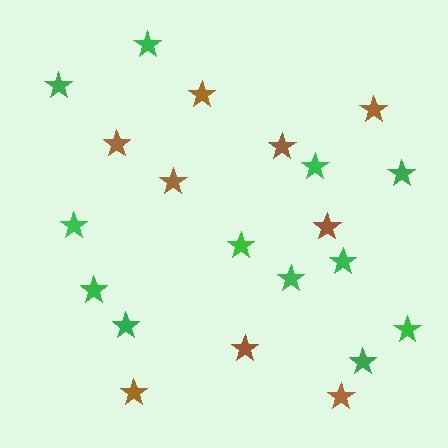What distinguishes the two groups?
There are 2 groups: one group of brown stars (9) and one group of green stars (12).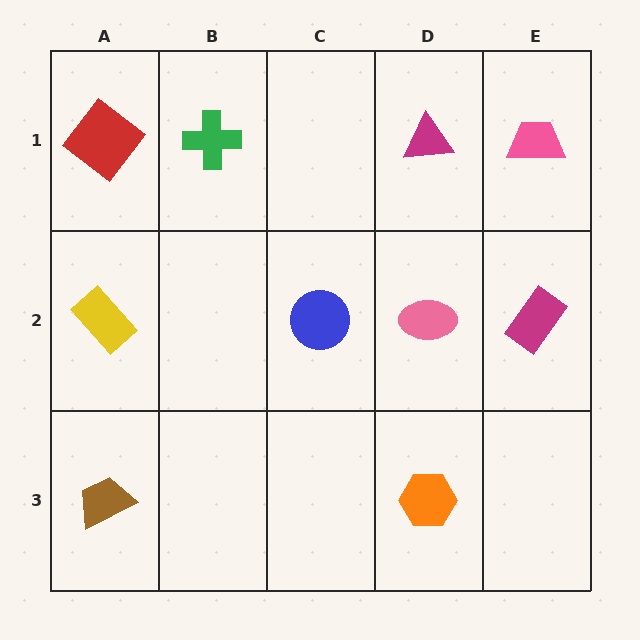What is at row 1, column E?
A pink trapezoid.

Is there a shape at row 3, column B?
No, that cell is empty.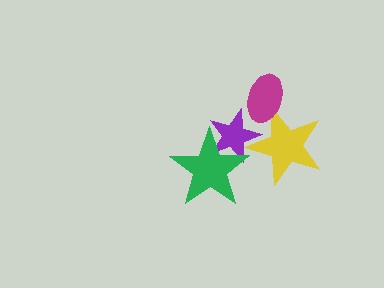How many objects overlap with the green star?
1 object overlaps with the green star.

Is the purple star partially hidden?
Yes, it is partially covered by another shape.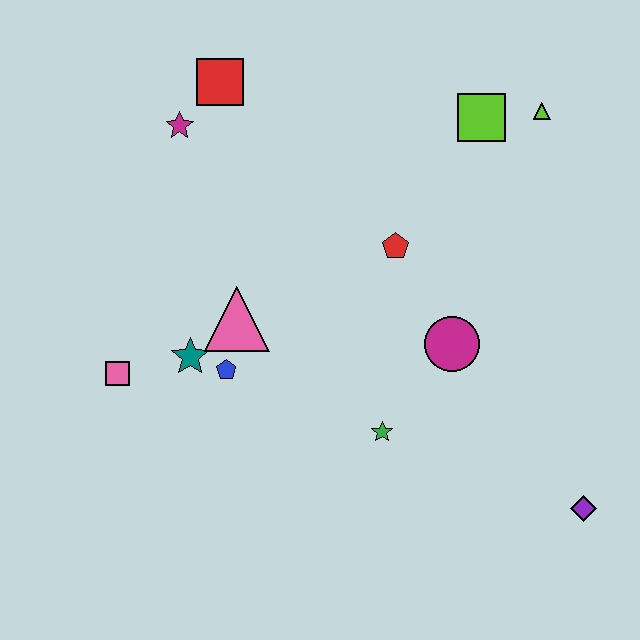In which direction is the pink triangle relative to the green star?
The pink triangle is to the left of the green star.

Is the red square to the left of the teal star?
No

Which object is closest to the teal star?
The blue pentagon is closest to the teal star.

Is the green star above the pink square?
No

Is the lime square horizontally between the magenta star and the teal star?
No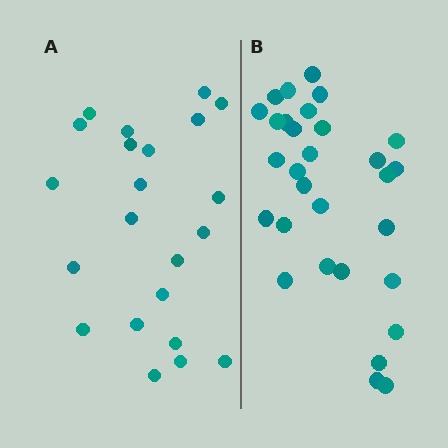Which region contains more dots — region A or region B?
Region B (the right region) has more dots.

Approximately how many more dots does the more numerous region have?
Region B has roughly 8 or so more dots than region A.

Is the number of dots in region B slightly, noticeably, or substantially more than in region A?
Region B has noticeably more, but not dramatically so. The ratio is roughly 1.4 to 1.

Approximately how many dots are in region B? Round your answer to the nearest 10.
About 30 dots.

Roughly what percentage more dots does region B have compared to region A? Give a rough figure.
About 35% more.